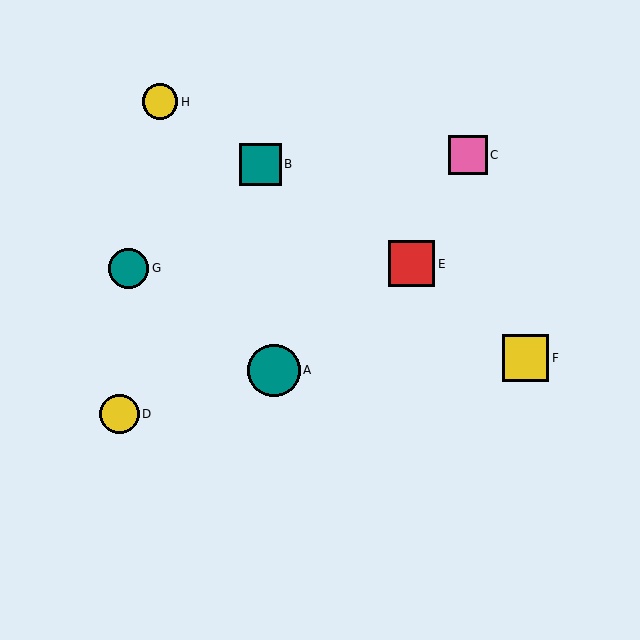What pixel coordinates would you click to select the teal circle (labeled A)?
Click at (274, 370) to select the teal circle A.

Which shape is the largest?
The teal circle (labeled A) is the largest.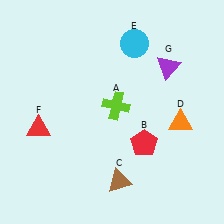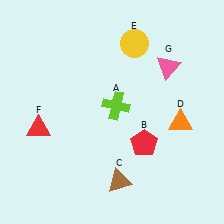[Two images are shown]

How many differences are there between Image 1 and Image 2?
There are 2 differences between the two images.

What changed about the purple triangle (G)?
In Image 1, G is purple. In Image 2, it changed to pink.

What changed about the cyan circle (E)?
In Image 1, E is cyan. In Image 2, it changed to yellow.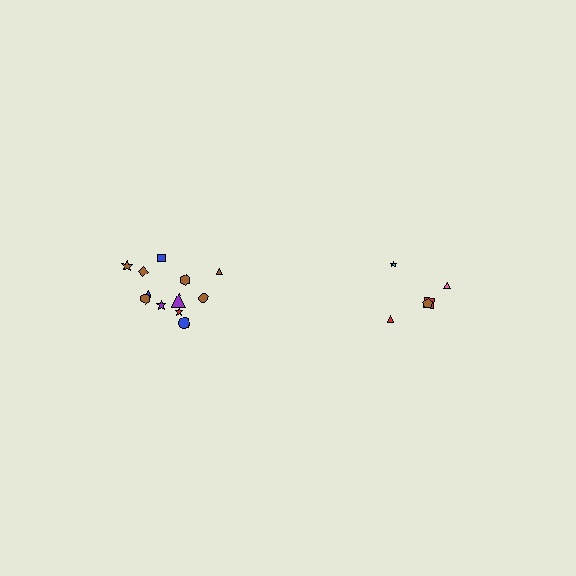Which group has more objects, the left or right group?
The left group.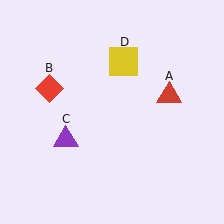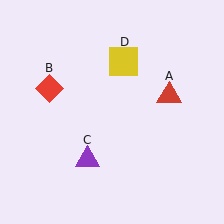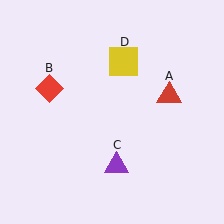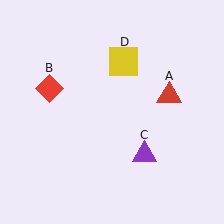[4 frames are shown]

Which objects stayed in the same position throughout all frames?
Red triangle (object A) and red diamond (object B) and yellow square (object D) remained stationary.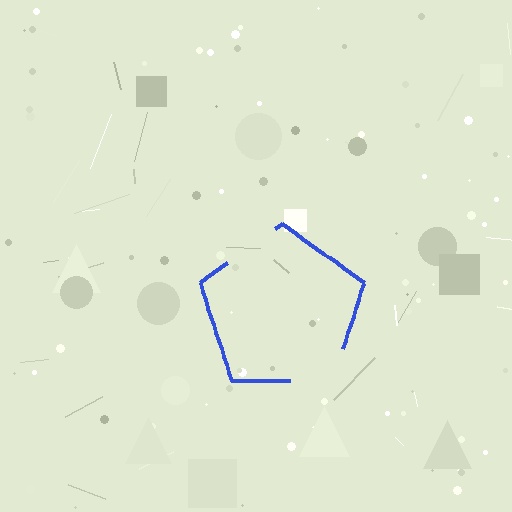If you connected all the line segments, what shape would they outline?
They would outline a pentagon.